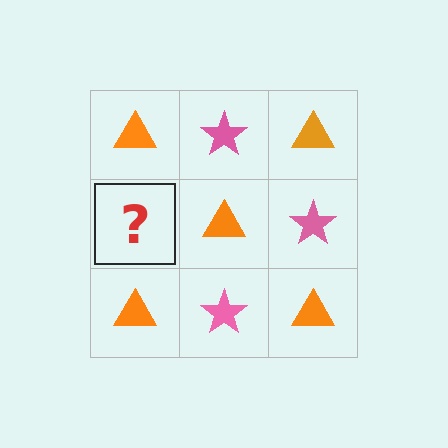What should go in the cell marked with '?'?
The missing cell should contain a pink star.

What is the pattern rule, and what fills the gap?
The rule is that it alternates orange triangle and pink star in a checkerboard pattern. The gap should be filled with a pink star.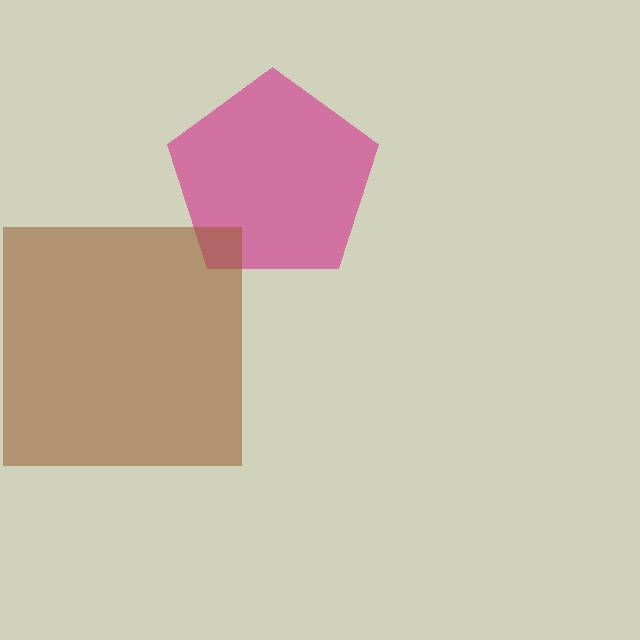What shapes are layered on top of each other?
The layered shapes are: a magenta pentagon, a brown square.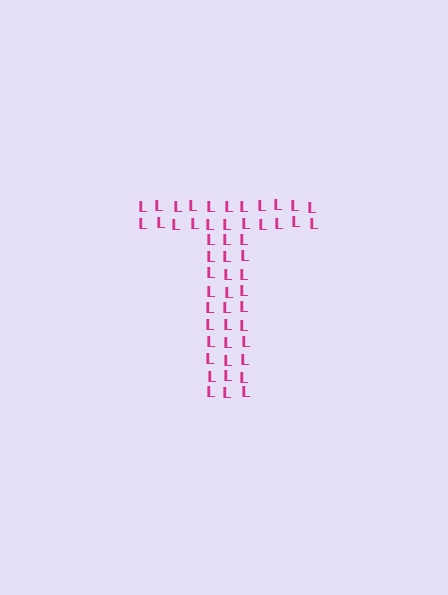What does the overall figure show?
The overall figure shows the letter T.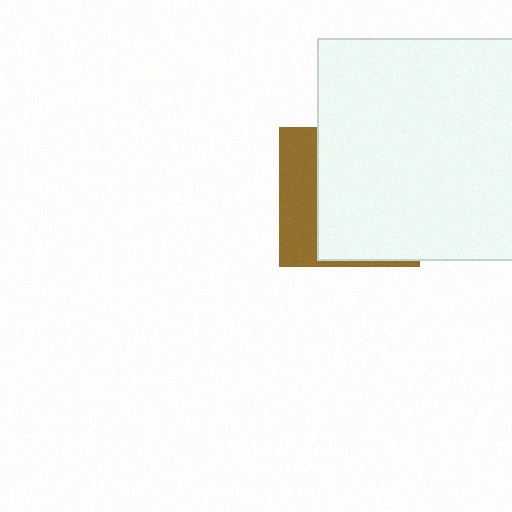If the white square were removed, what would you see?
You would see the complete brown square.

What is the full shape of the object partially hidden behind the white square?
The partially hidden object is a brown square.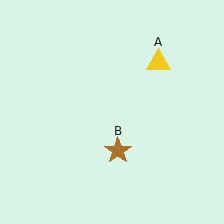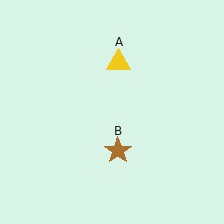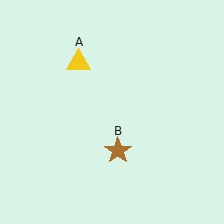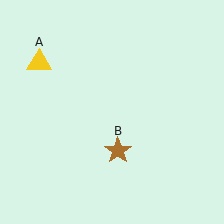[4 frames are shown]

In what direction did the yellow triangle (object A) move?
The yellow triangle (object A) moved left.